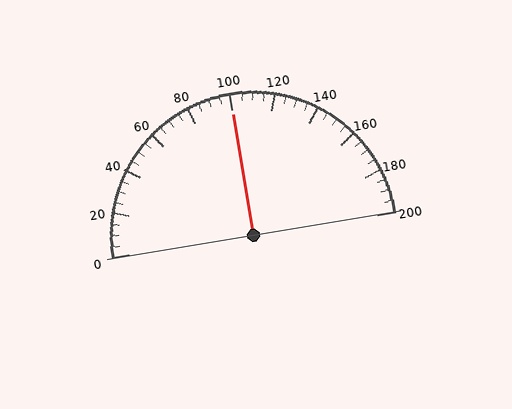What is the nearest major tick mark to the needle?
The nearest major tick mark is 100.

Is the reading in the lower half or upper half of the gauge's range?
The reading is in the upper half of the range (0 to 200).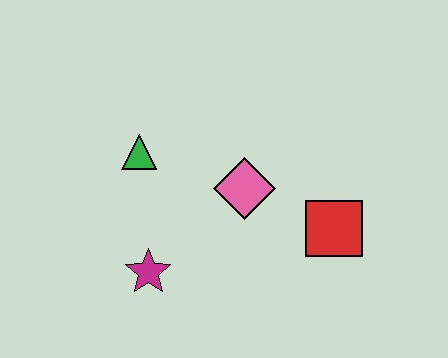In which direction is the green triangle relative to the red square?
The green triangle is to the left of the red square.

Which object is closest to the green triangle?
The pink diamond is closest to the green triangle.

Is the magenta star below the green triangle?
Yes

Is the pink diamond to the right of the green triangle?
Yes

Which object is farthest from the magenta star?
The red square is farthest from the magenta star.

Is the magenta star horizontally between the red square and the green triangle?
Yes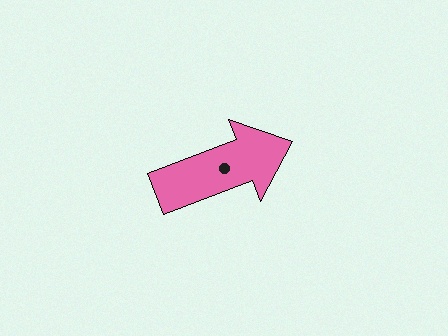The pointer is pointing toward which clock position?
Roughly 2 o'clock.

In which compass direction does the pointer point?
East.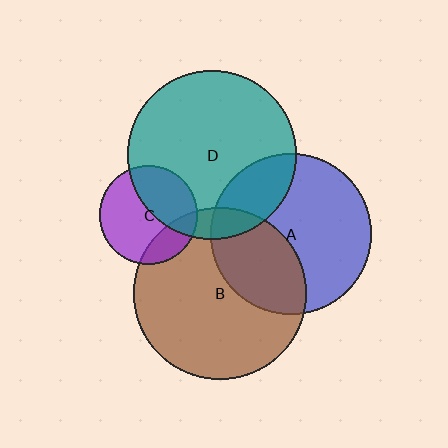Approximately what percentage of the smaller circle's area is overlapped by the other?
Approximately 35%.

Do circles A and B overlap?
Yes.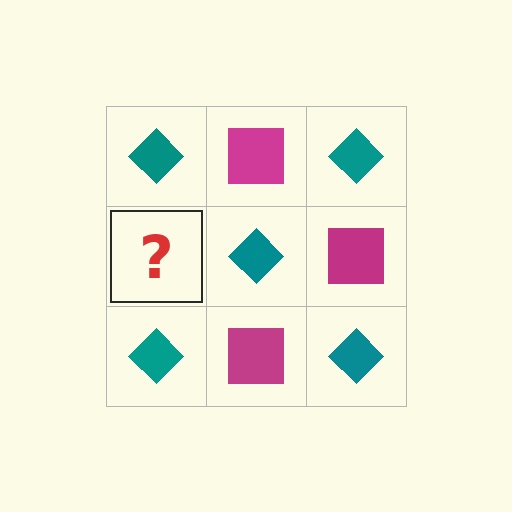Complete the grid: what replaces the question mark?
The question mark should be replaced with a magenta square.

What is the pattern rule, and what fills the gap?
The rule is that it alternates teal diamond and magenta square in a checkerboard pattern. The gap should be filled with a magenta square.